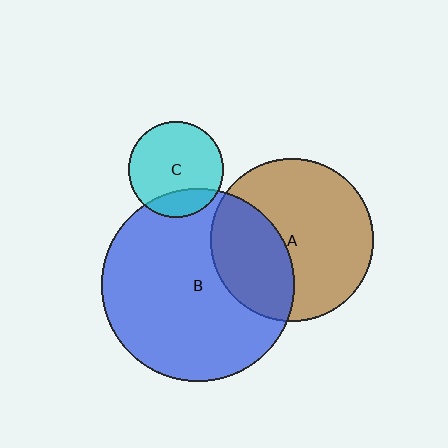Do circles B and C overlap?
Yes.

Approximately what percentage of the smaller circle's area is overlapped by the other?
Approximately 20%.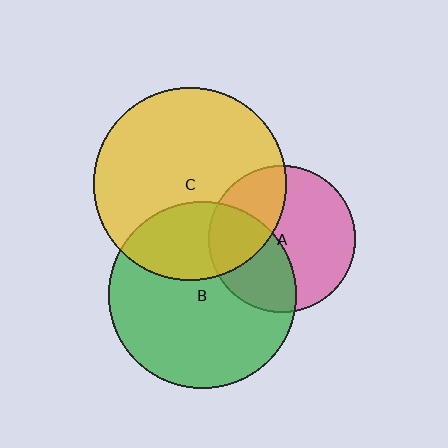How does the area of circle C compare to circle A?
Approximately 1.7 times.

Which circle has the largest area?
Circle C (yellow).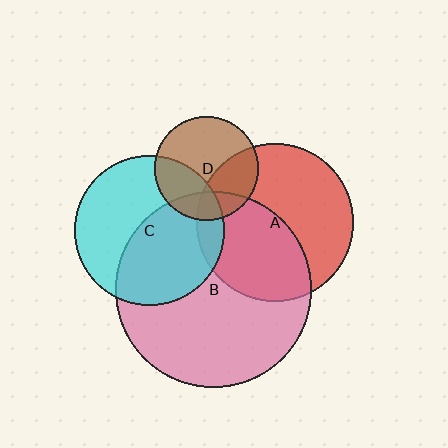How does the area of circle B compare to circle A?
Approximately 1.6 times.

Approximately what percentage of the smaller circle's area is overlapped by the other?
Approximately 30%.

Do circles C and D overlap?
Yes.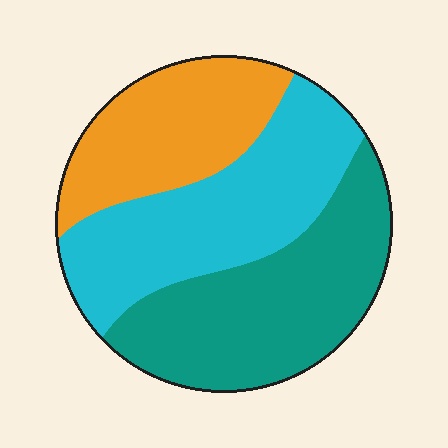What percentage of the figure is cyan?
Cyan takes up about three eighths (3/8) of the figure.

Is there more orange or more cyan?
Cyan.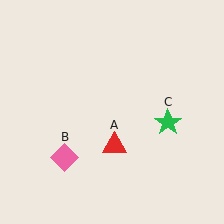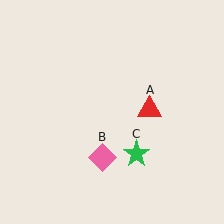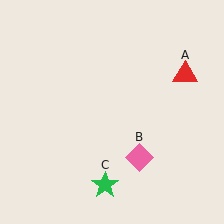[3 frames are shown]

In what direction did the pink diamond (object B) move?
The pink diamond (object B) moved right.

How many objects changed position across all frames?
3 objects changed position: red triangle (object A), pink diamond (object B), green star (object C).